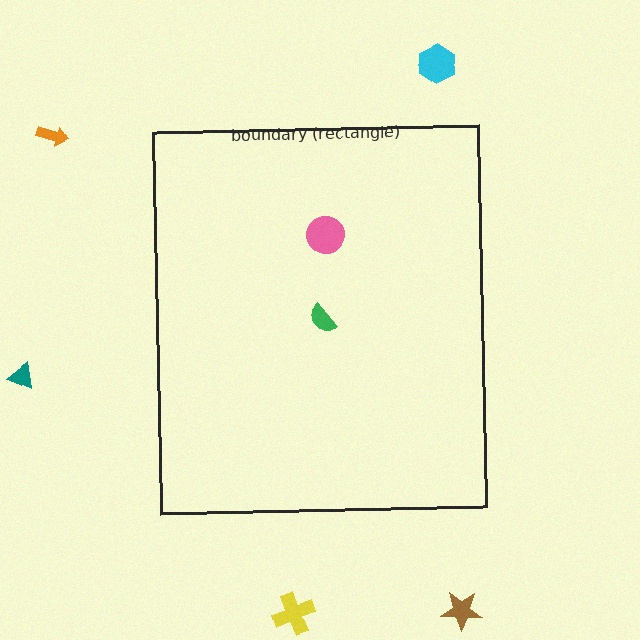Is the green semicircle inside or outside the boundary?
Inside.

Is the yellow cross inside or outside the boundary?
Outside.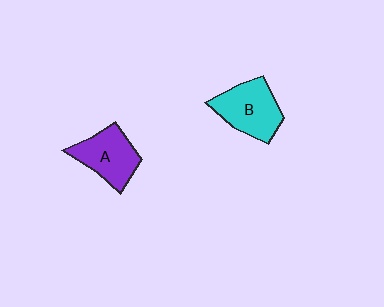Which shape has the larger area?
Shape B (cyan).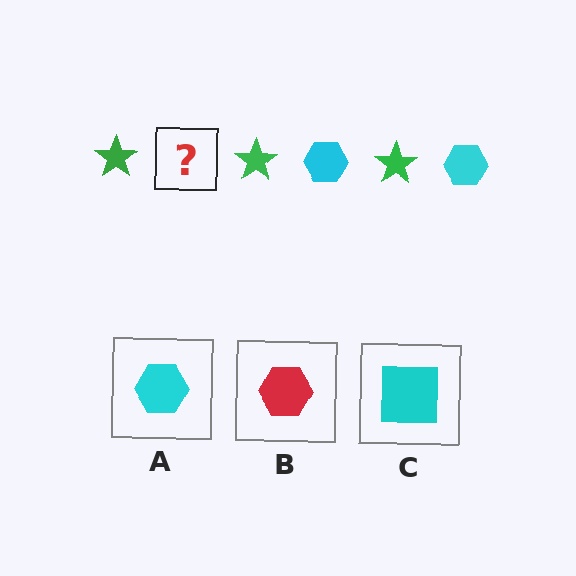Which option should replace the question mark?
Option A.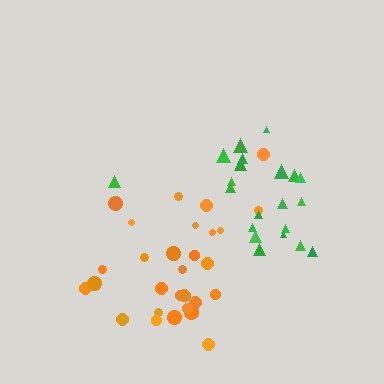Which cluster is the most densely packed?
Green.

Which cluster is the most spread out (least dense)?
Orange.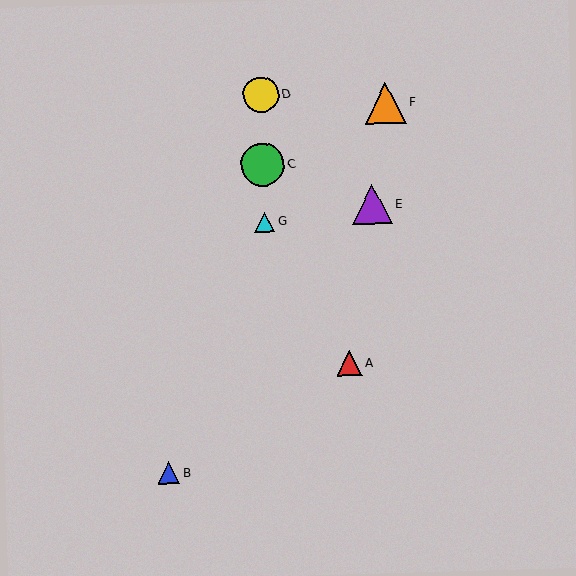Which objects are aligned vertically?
Objects C, D, G are aligned vertically.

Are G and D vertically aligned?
Yes, both are at x≈264.